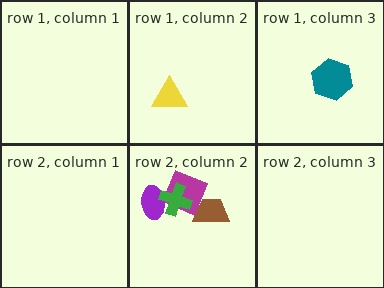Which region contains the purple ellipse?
The row 2, column 2 region.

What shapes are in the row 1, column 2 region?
The yellow triangle.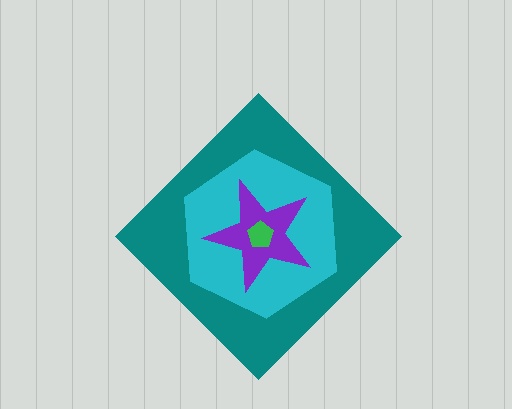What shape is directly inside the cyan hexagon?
The purple star.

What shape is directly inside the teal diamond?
The cyan hexagon.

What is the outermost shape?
The teal diamond.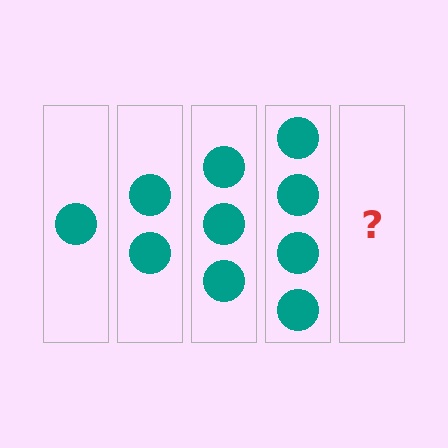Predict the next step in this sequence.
The next step is 5 circles.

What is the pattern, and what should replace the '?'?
The pattern is that each step adds one more circle. The '?' should be 5 circles.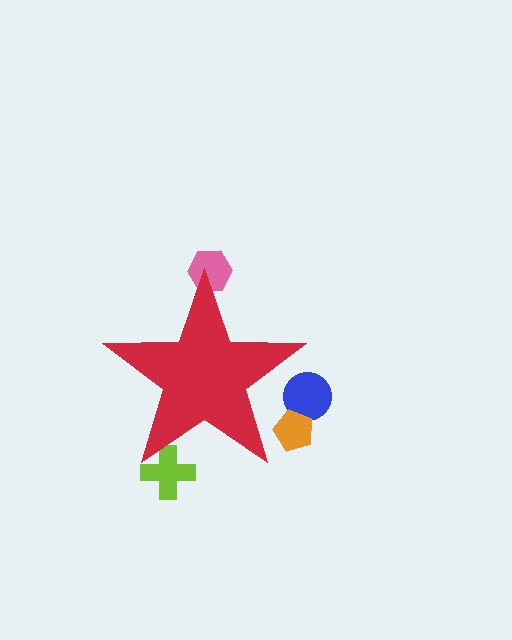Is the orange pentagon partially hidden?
Yes, the orange pentagon is partially hidden behind the red star.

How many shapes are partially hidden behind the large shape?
4 shapes are partially hidden.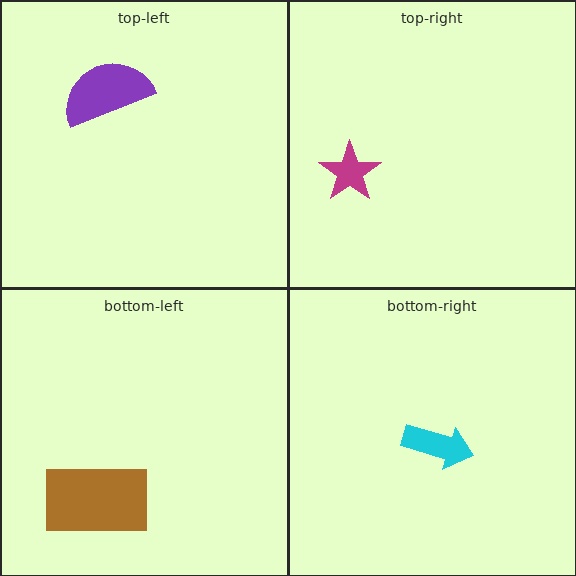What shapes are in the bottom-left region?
The brown rectangle.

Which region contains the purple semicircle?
The top-left region.